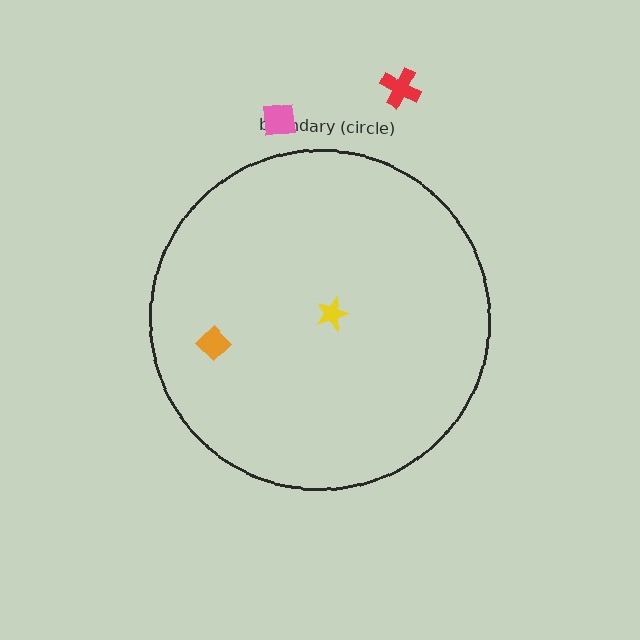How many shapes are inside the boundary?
2 inside, 2 outside.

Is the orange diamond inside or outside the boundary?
Inside.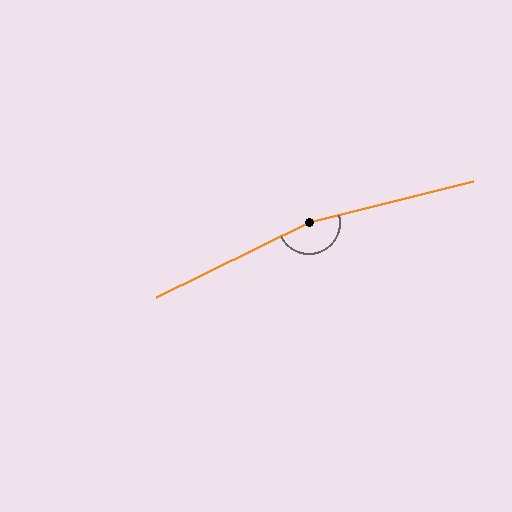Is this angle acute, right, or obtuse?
It is obtuse.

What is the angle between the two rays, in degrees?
Approximately 168 degrees.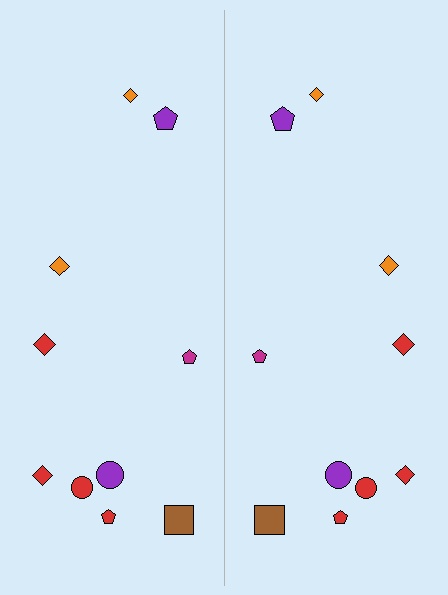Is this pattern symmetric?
Yes, this pattern has bilateral (reflection) symmetry.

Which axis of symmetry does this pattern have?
The pattern has a vertical axis of symmetry running through the center of the image.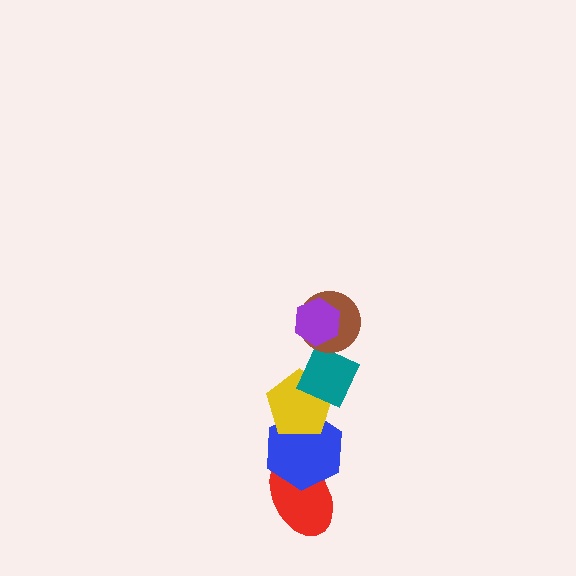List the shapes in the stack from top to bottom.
From top to bottom: the purple hexagon, the brown circle, the teal diamond, the yellow pentagon, the blue hexagon, the red ellipse.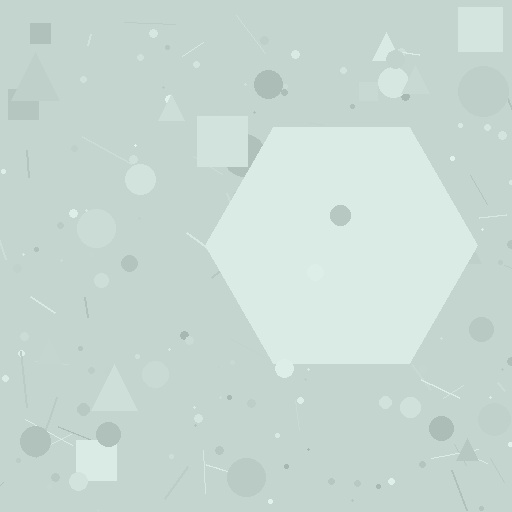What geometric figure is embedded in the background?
A hexagon is embedded in the background.